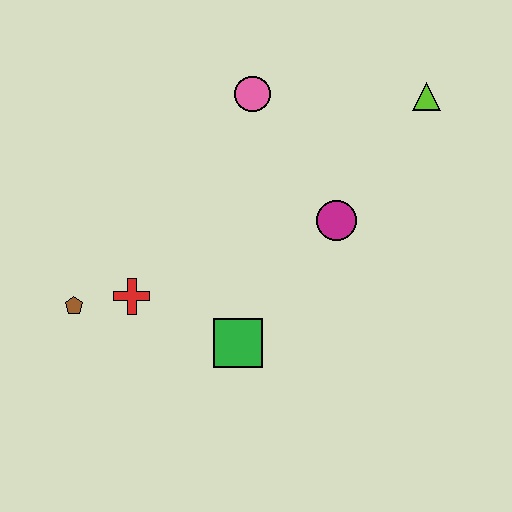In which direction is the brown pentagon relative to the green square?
The brown pentagon is to the left of the green square.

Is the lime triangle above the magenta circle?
Yes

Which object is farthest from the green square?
The lime triangle is farthest from the green square.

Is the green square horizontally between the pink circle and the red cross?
Yes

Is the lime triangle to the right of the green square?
Yes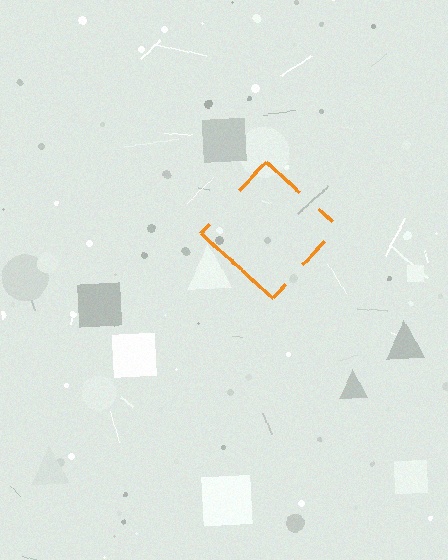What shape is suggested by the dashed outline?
The dashed outline suggests a diamond.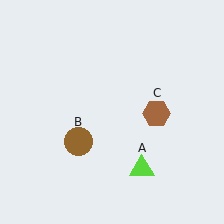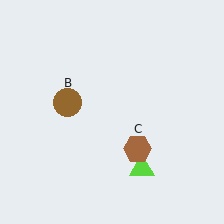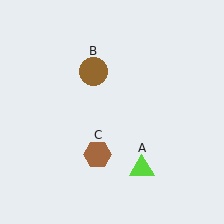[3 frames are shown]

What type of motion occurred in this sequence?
The brown circle (object B), brown hexagon (object C) rotated clockwise around the center of the scene.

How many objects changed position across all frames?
2 objects changed position: brown circle (object B), brown hexagon (object C).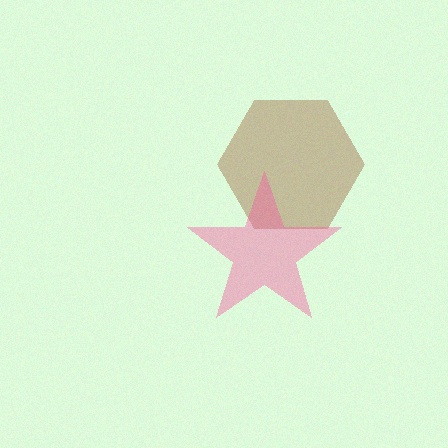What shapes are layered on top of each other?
The layered shapes are: a brown hexagon, a pink star.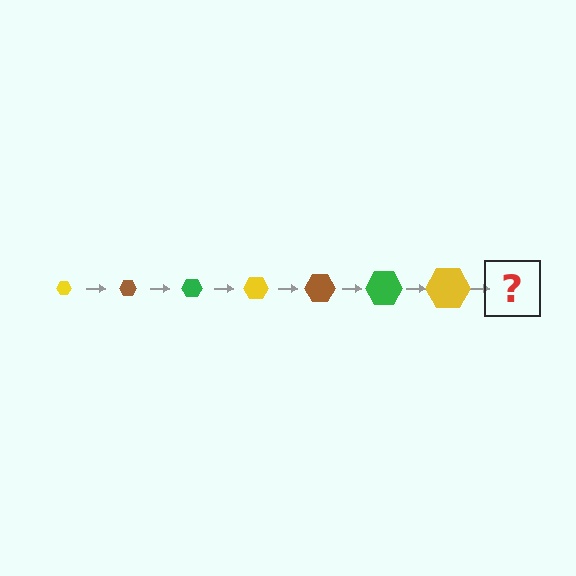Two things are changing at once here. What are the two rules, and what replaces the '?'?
The two rules are that the hexagon grows larger each step and the color cycles through yellow, brown, and green. The '?' should be a brown hexagon, larger than the previous one.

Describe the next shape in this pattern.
It should be a brown hexagon, larger than the previous one.